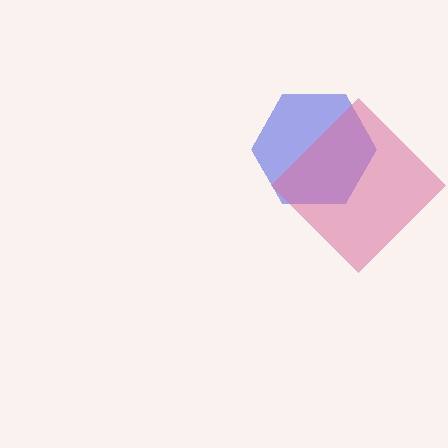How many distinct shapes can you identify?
There are 2 distinct shapes: a blue hexagon, a pink diamond.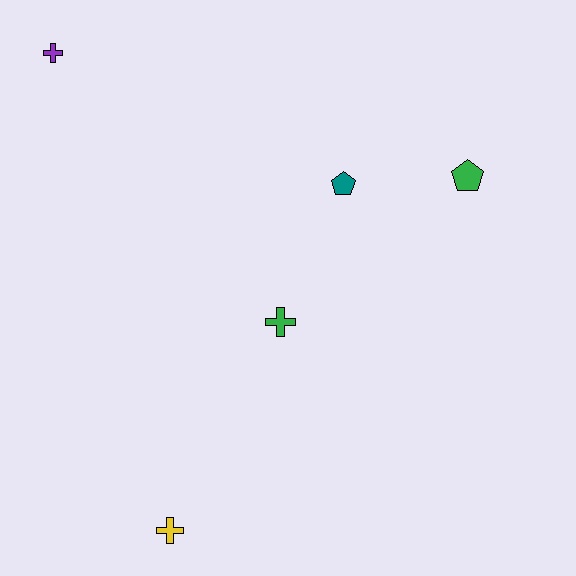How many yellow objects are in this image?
There is 1 yellow object.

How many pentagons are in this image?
There are 2 pentagons.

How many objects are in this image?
There are 5 objects.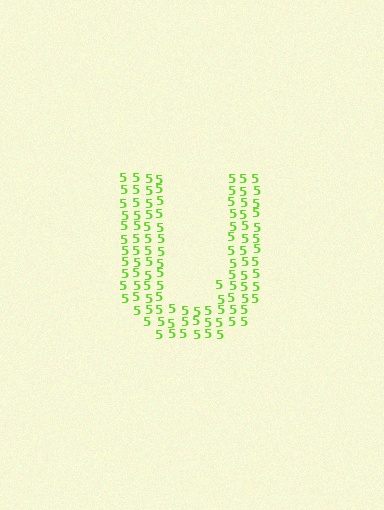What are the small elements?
The small elements are digit 5's.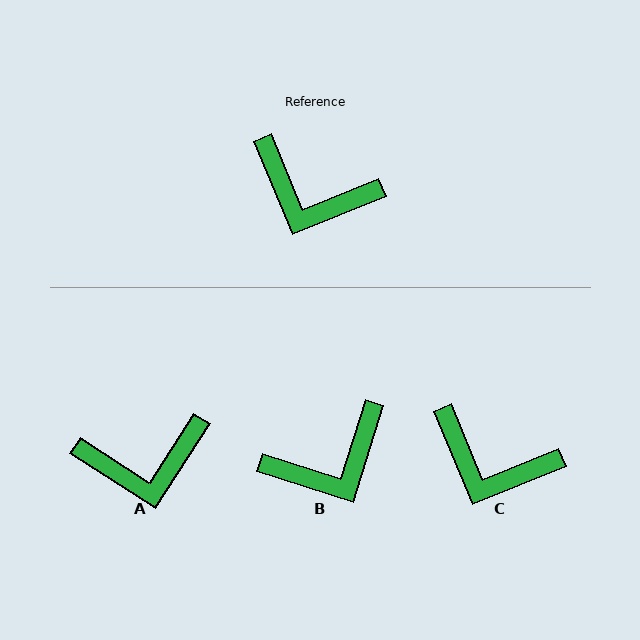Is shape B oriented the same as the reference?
No, it is off by about 50 degrees.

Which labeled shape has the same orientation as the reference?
C.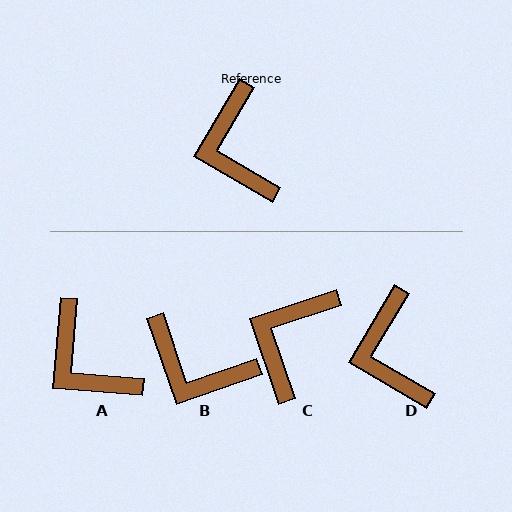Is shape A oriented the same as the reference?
No, it is off by about 25 degrees.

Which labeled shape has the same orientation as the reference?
D.